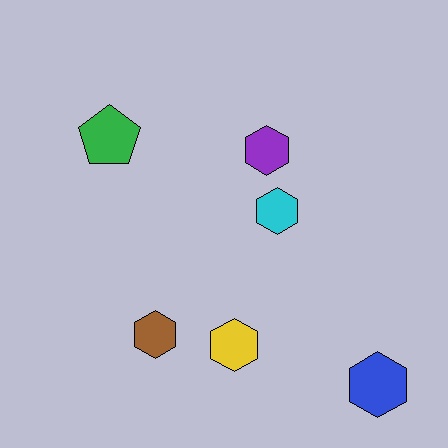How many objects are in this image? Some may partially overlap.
There are 6 objects.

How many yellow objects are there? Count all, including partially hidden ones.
There is 1 yellow object.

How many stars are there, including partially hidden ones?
There are no stars.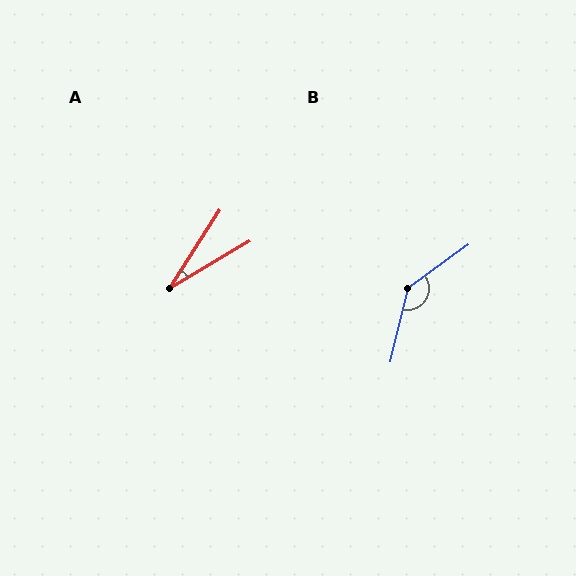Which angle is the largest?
B, at approximately 139 degrees.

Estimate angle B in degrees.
Approximately 139 degrees.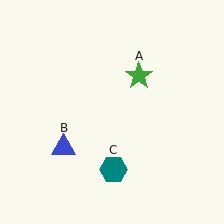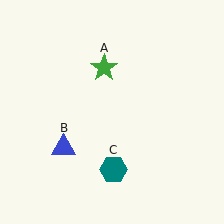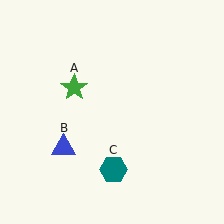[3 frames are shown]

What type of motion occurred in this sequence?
The green star (object A) rotated counterclockwise around the center of the scene.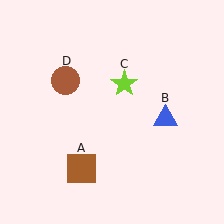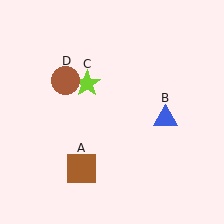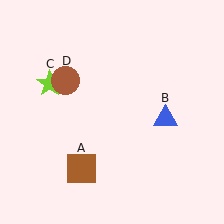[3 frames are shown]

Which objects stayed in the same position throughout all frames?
Brown square (object A) and blue triangle (object B) and brown circle (object D) remained stationary.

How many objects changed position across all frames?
1 object changed position: lime star (object C).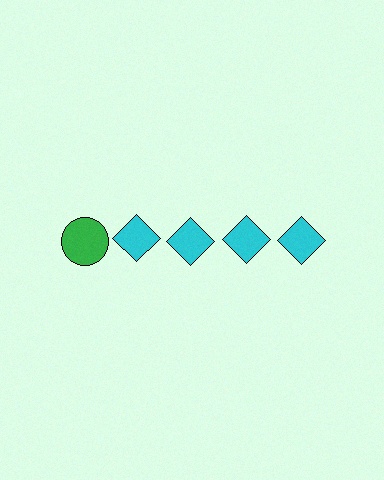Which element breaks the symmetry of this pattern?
The green circle in the top row, leftmost column breaks the symmetry. All other shapes are cyan diamonds.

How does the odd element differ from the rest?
It differs in both color (green instead of cyan) and shape (circle instead of diamond).